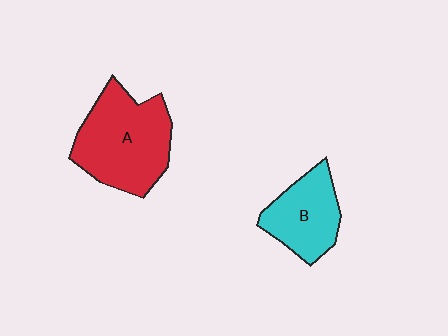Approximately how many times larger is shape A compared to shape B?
Approximately 1.6 times.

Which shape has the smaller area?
Shape B (cyan).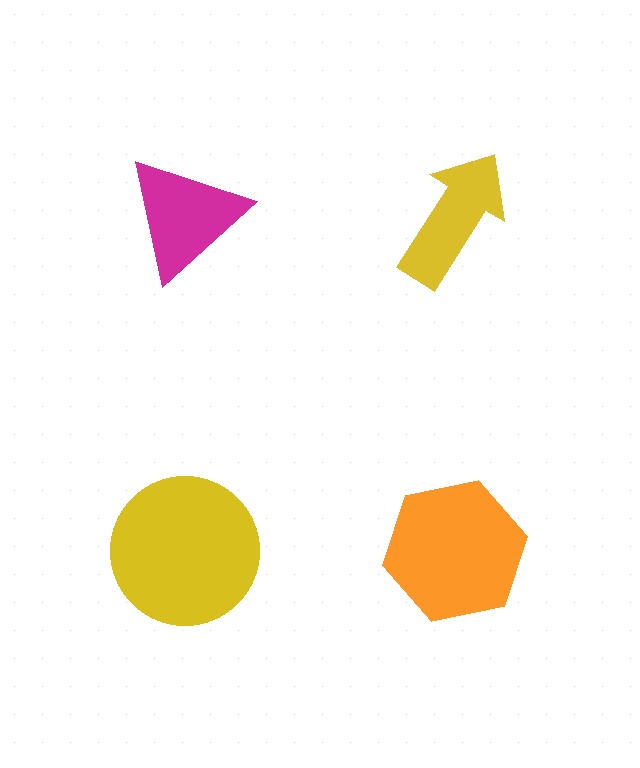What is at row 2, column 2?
An orange hexagon.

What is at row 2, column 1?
A yellow circle.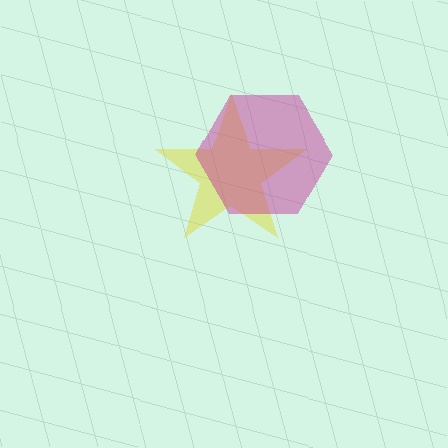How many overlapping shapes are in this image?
There are 2 overlapping shapes in the image.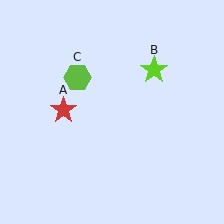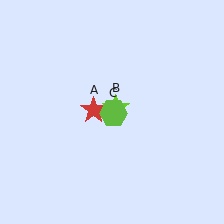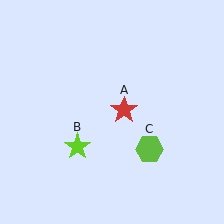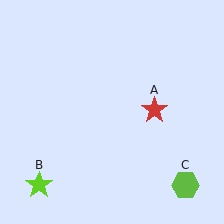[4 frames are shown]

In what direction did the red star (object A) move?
The red star (object A) moved right.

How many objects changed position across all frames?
3 objects changed position: red star (object A), lime star (object B), lime hexagon (object C).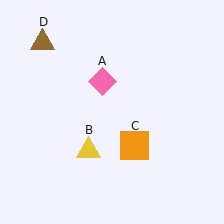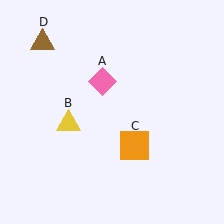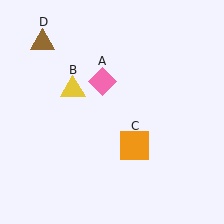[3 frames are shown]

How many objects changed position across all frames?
1 object changed position: yellow triangle (object B).